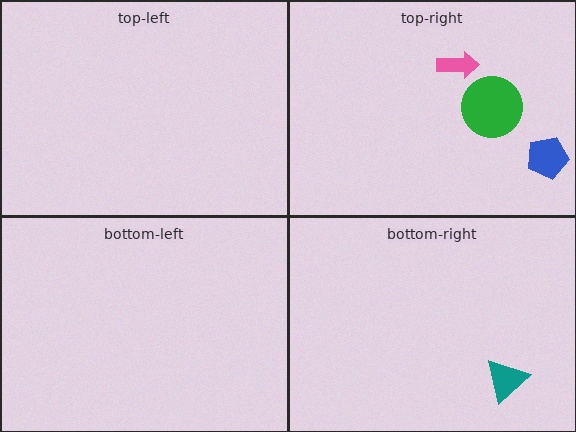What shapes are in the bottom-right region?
The teal triangle.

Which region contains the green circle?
The top-right region.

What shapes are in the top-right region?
The green circle, the pink arrow, the blue pentagon.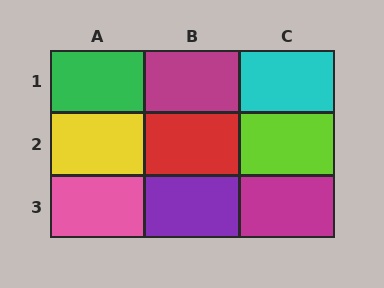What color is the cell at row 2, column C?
Lime.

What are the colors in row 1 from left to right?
Green, magenta, cyan.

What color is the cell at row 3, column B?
Purple.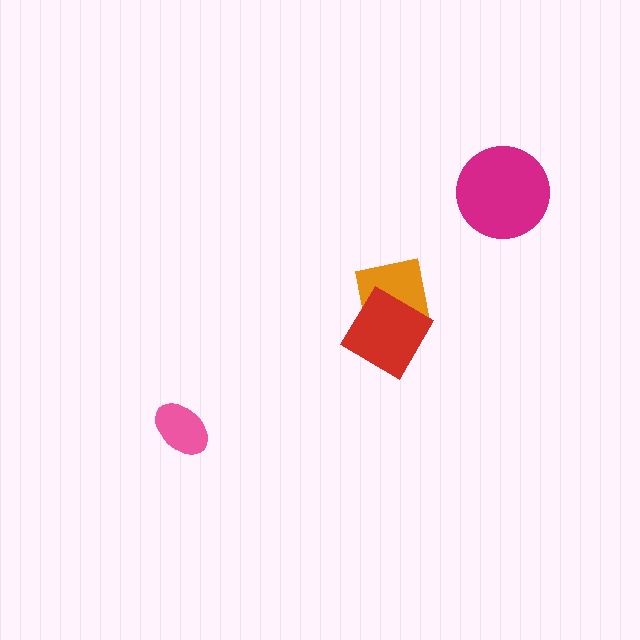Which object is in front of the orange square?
The red diamond is in front of the orange square.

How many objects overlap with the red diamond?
1 object overlaps with the red diamond.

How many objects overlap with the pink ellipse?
0 objects overlap with the pink ellipse.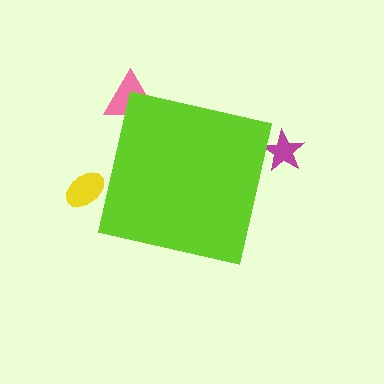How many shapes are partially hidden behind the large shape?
3 shapes are partially hidden.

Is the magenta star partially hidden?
Yes, the magenta star is partially hidden behind the lime square.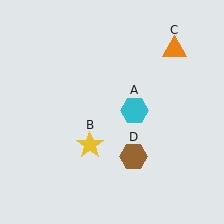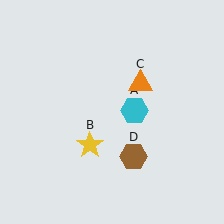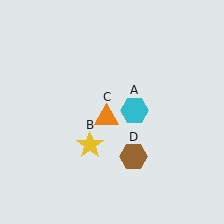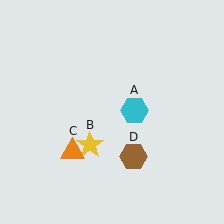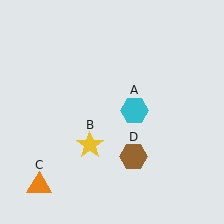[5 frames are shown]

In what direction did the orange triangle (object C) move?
The orange triangle (object C) moved down and to the left.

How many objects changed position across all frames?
1 object changed position: orange triangle (object C).